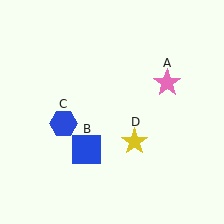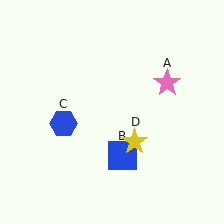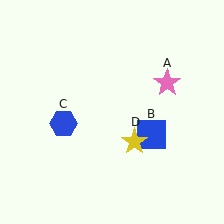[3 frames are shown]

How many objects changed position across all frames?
1 object changed position: blue square (object B).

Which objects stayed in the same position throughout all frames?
Pink star (object A) and blue hexagon (object C) and yellow star (object D) remained stationary.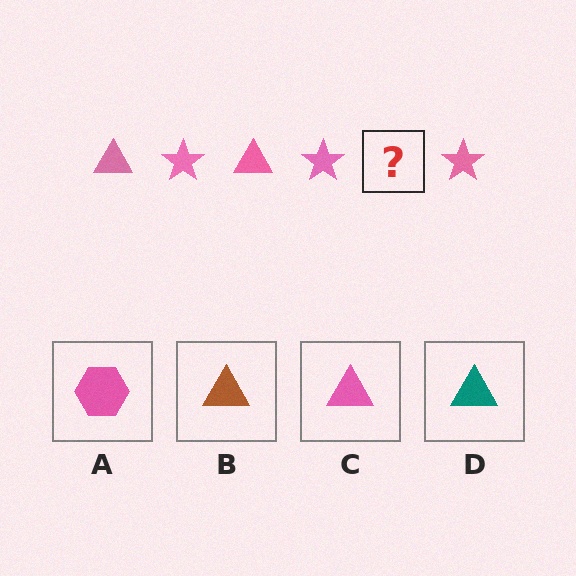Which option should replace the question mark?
Option C.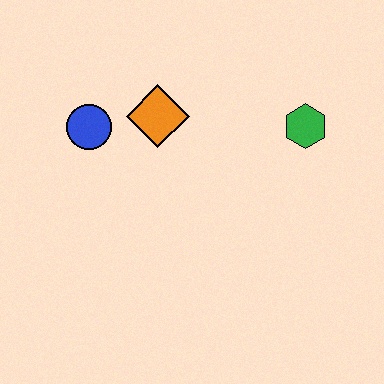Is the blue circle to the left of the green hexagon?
Yes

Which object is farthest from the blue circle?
The green hexagon is farthest from the blue circle.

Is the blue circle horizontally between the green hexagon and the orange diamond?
No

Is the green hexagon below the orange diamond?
Yes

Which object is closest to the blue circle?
The orange diamond is closest to the blue circle.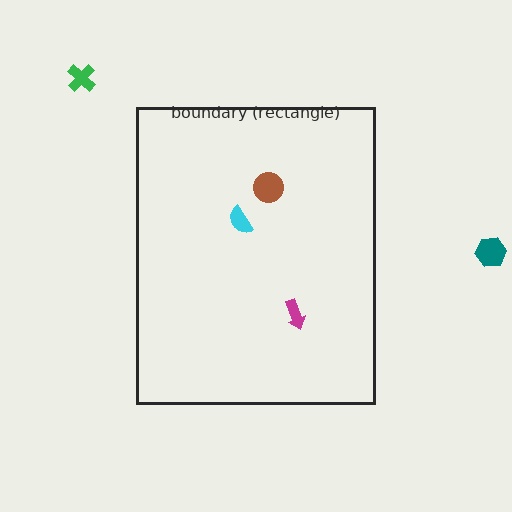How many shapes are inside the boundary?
3 inside, 2 outside.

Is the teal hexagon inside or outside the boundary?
Outside.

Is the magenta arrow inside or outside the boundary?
Inside.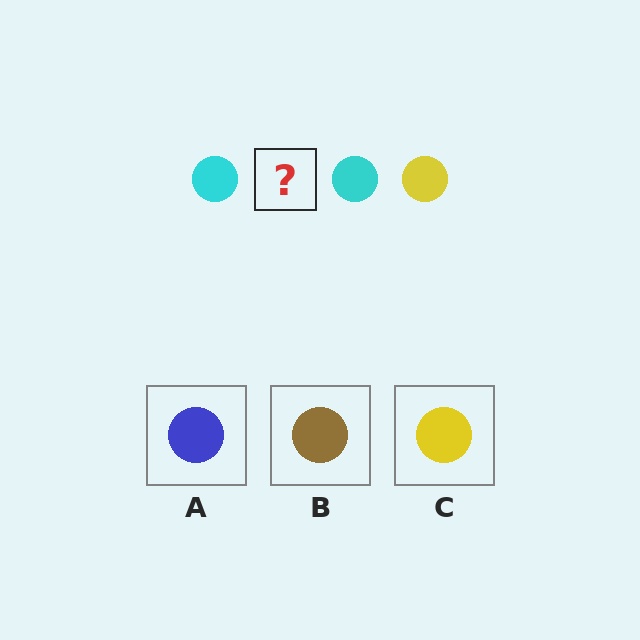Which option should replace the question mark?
Option C.